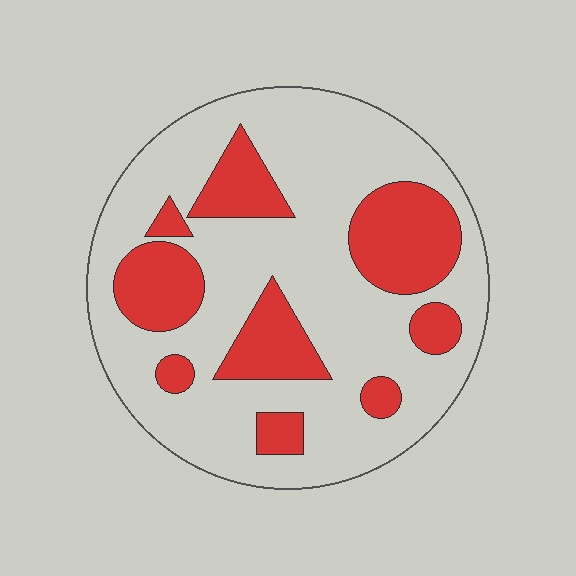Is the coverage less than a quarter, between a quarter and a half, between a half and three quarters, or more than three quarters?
Between a quarter and a half.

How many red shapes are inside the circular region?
9.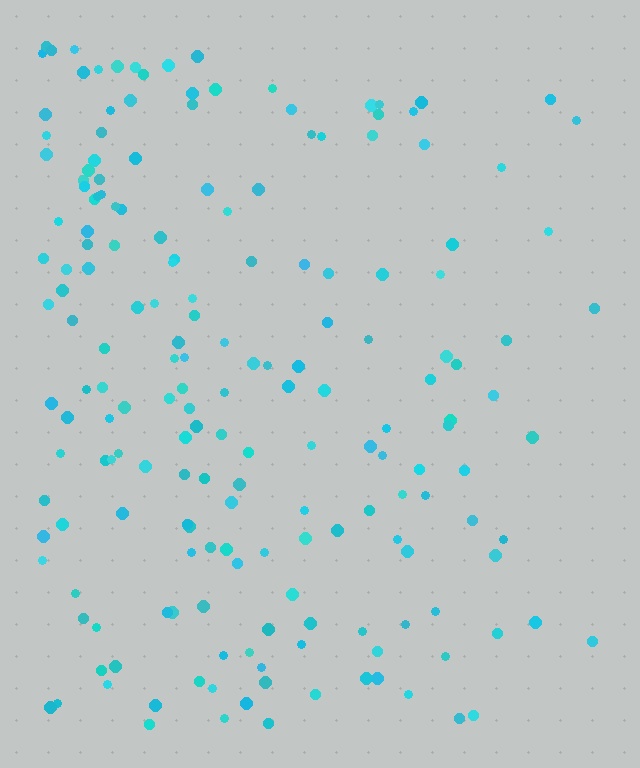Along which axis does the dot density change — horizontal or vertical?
Horizontal.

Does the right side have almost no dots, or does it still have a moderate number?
Still a moderate number, just noticeably fewer than the left.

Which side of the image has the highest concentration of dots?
The left.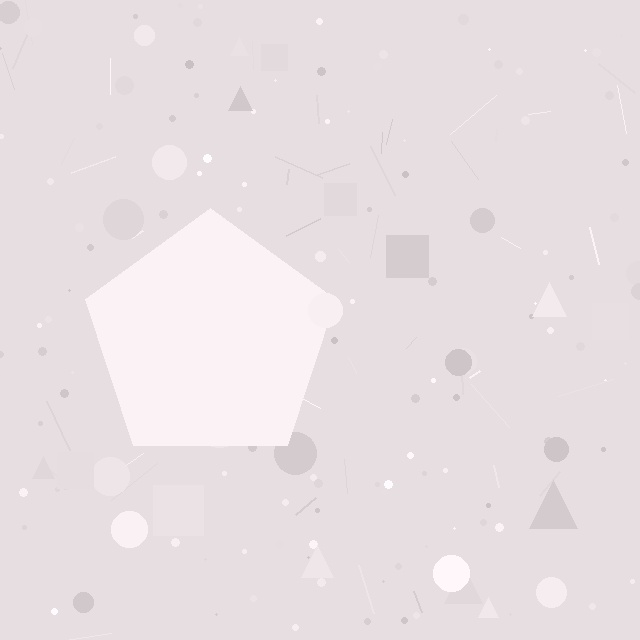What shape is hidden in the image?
A pentagon is hidden in the image.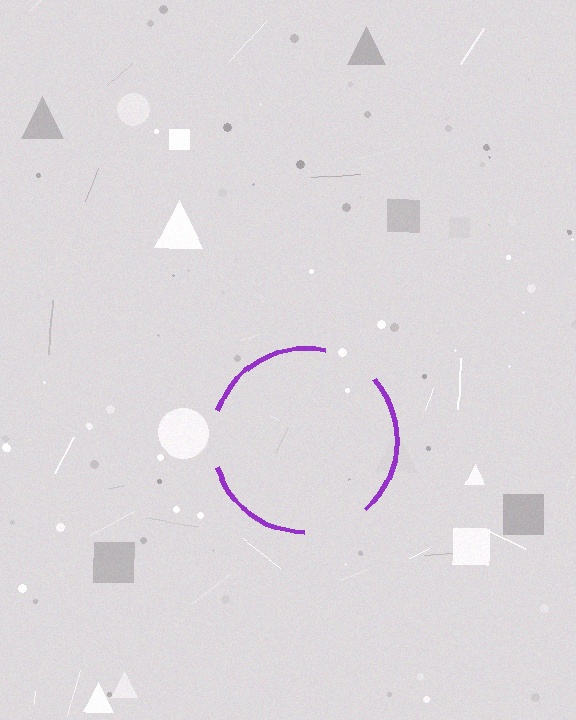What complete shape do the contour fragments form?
The contour fragments form a circle.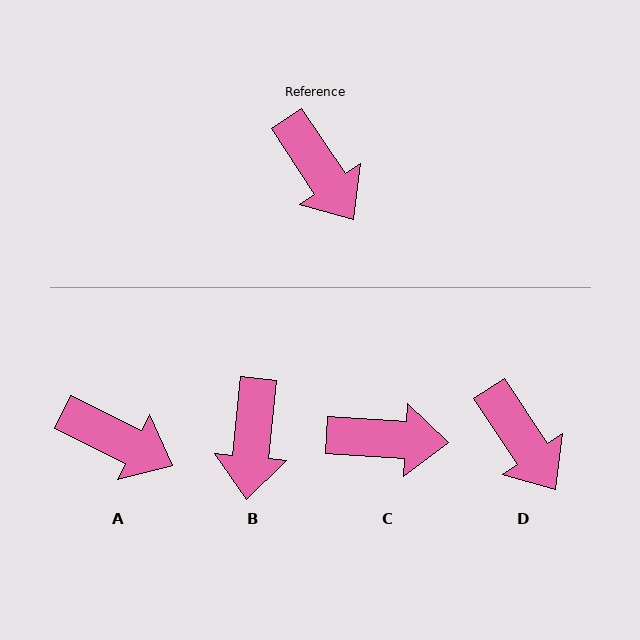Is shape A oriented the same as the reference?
No, it is off by about 31 degrees.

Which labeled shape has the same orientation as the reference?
D.